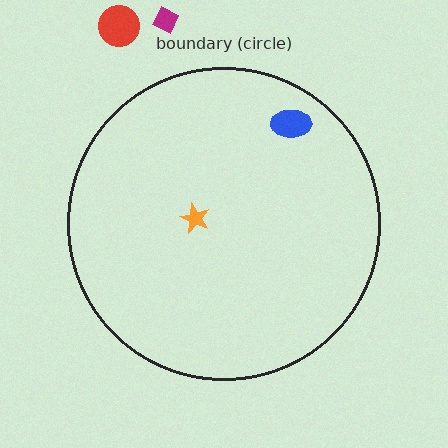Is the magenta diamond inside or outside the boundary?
Outside.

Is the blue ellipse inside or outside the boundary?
Inside.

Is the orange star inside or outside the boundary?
Inside.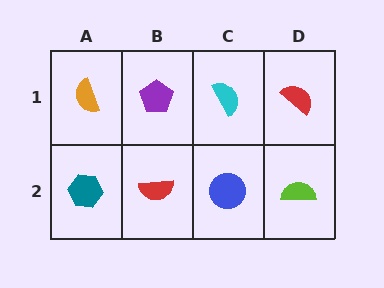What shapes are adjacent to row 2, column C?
A cyan semicircle (row 1, column C), a red semicircle (row 2, column B), a lime semicircle (row 2, column D).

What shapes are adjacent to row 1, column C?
A blue circle (row 2, column C), a purple pentagon (row 1, column B), a red semicircle (row 1, column D).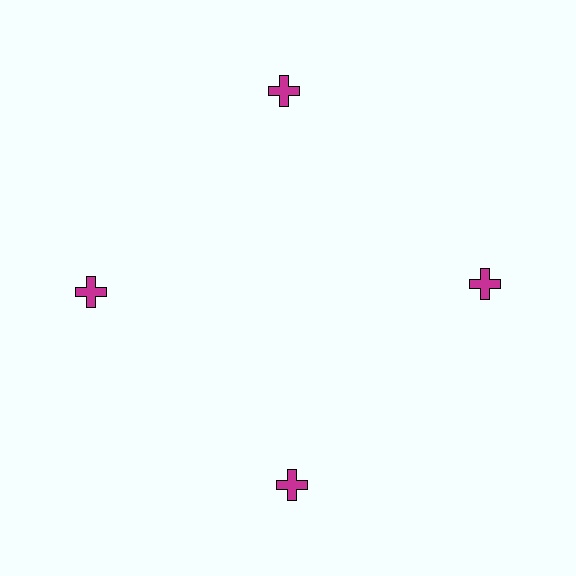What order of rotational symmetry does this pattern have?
This pattern has 4-fold rotational symmetry.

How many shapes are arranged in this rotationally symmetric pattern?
There are 4 shapes, arranged in 4 groups of 1.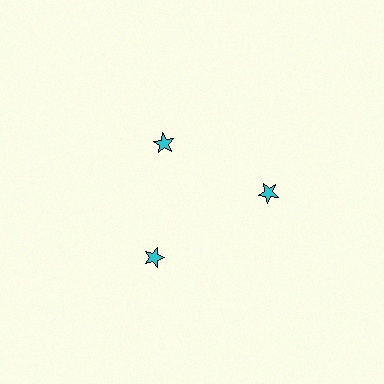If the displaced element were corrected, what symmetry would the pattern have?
It would have 3-fold rotational symmetry — the pattern would map onto itself every 120 degrees.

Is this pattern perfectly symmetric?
No. The 3 cyan stars are arranged in a ring, but one element near the 11 o'clock position is pulled inward toward the center, breaking the 3-fold rotational symmetry.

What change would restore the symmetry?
The symmetry would be restored by moving it outward, back onto the ring so that all 3 stars sit at equal angles and equal distance from the center.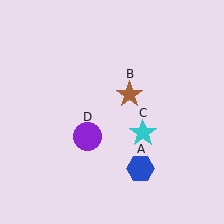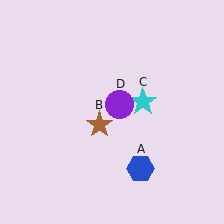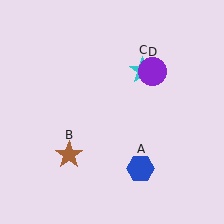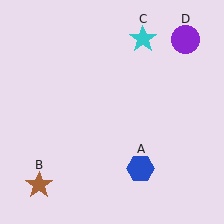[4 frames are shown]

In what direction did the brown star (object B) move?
The brown star (object B) moved down and to the left.